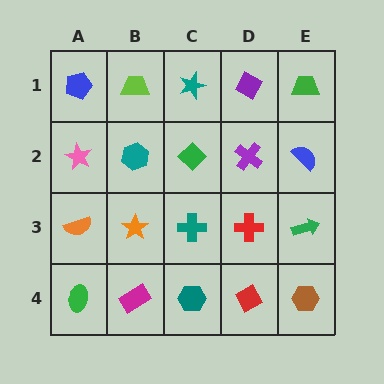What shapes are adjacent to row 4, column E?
A green arrow (row 3, column E), a red diamond (row 4, column D).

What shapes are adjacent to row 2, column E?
A green trapezoid (row 1, column E), a green arrow (row 3, column E), a purple cross (row 2, column D).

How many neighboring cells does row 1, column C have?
3.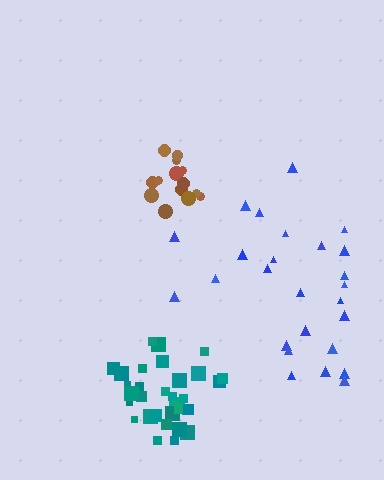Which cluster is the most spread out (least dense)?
Blue.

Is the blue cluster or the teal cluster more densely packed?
Teal.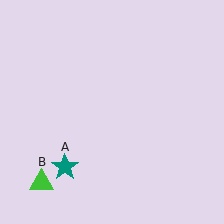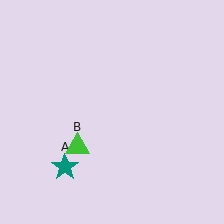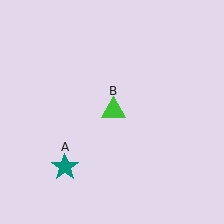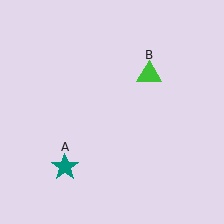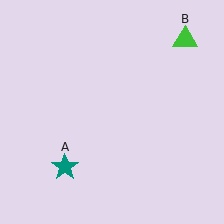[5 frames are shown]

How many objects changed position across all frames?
1 object changed position: green triangle (object B).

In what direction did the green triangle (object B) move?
The green triangle (object B) moved up and to the right.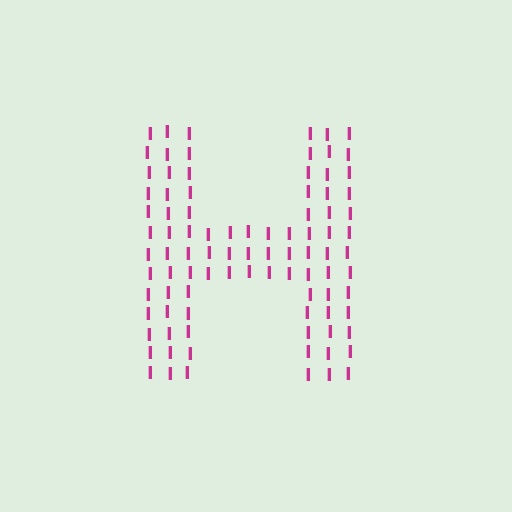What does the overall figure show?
The overall figure shows the letter H.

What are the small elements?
The small elements are letter I's.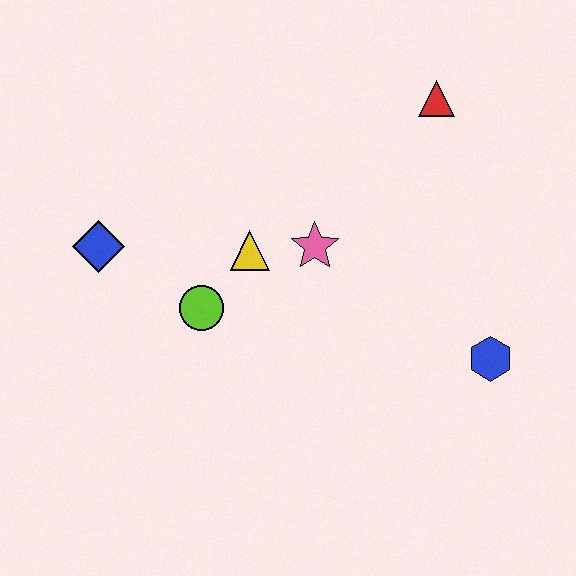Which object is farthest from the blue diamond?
The blue hexagon is farthest from the blue diamond.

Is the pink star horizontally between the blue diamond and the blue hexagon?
Yes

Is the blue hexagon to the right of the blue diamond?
Yes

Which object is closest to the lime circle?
The yellow triangle is closest to the lime circle.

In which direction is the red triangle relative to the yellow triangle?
The red triangle is to the right of the yellow triangle.